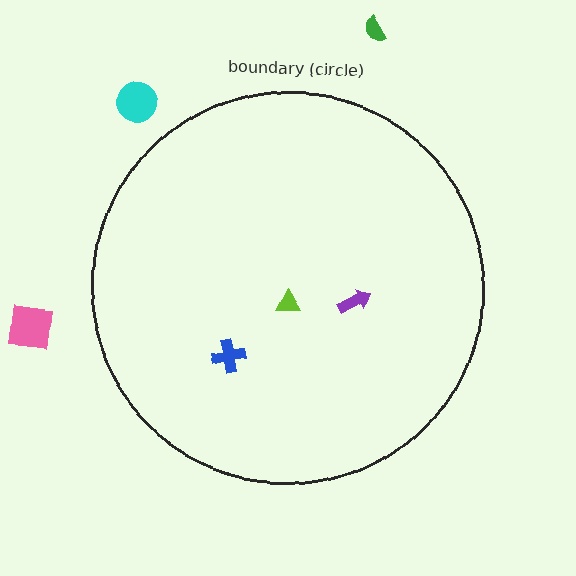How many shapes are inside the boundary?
3 inside, 3 outside.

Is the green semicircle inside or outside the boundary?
Outside.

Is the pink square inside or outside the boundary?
Outside.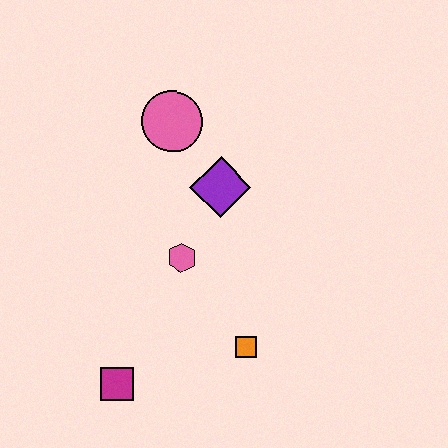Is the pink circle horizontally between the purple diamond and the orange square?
No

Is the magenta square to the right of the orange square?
No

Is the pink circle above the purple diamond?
Yes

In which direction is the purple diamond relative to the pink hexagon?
The purple diamond is above the pink hexagon.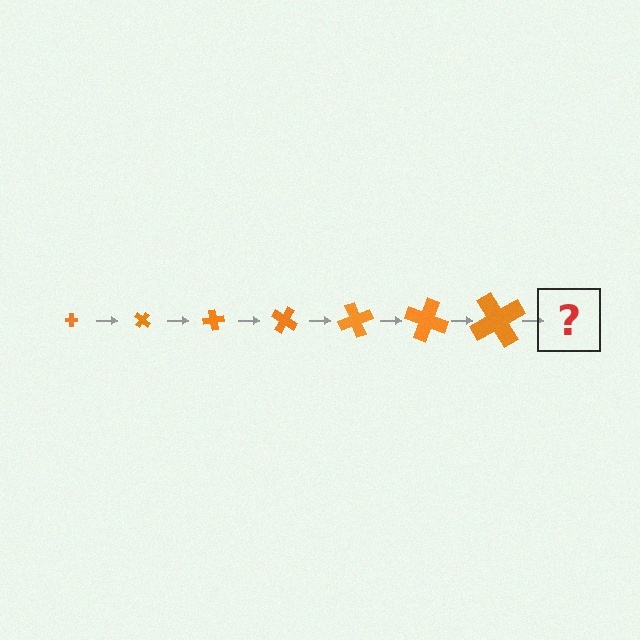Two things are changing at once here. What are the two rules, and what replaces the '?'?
The two rules are that the cross grows larger each step and it rotates 40 degrees each step. The '?' should be a cross, larger than the previous one and rotated 280 degrees from the start.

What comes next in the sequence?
The next element should be a cross, larger than the previous one and rotated 280 degrees from the start.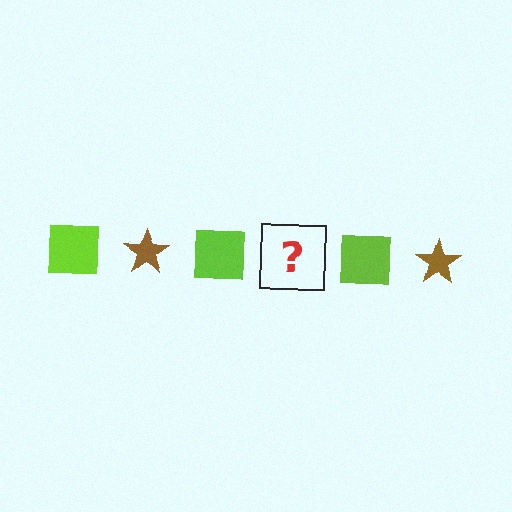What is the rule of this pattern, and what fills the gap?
The rule is that the pattern alternates between lime square and brown star. The gap should be filled with a brown star.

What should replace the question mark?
The question mark should be replaced with a brown star.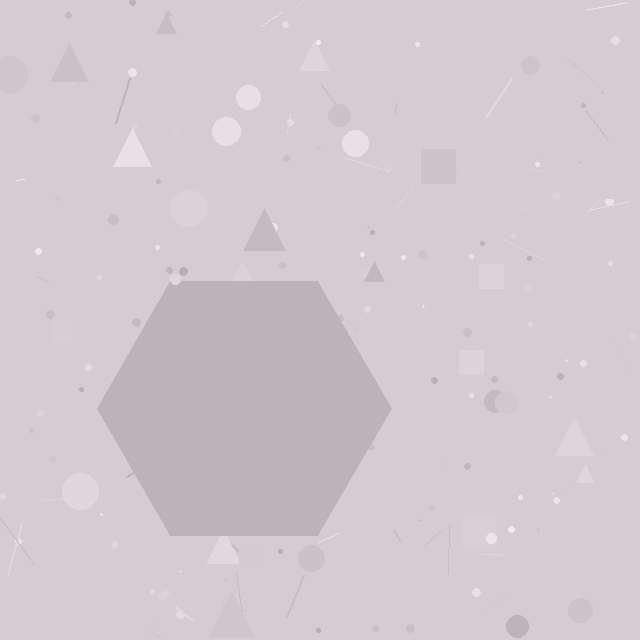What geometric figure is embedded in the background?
A hexagon is embedded in the background.